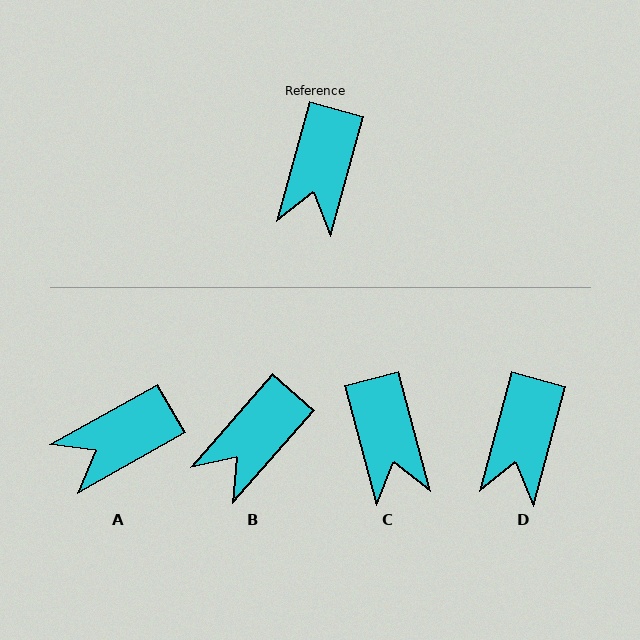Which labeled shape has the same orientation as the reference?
D.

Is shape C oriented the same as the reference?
No, it is off by about 30 degrees.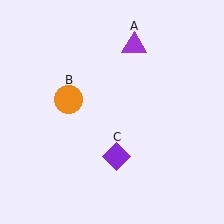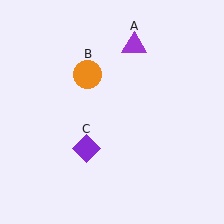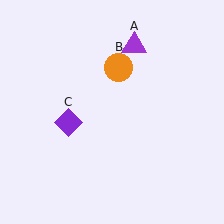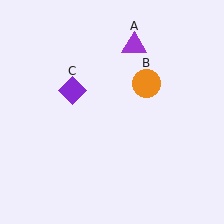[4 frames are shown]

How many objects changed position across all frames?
2 objects changed position: orange circle (object B), purple diamond (object C).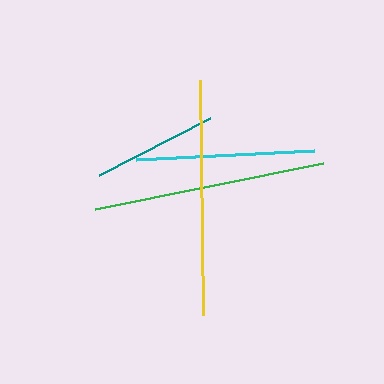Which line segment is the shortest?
The teal line is the shortest at approximately 125 pixels.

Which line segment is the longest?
The yellow line is the longest at approximately 234 pixels.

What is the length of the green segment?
The green segment is approximately 232 pixels long.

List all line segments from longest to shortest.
From longest to shortest: yellow, green, cyan, teal.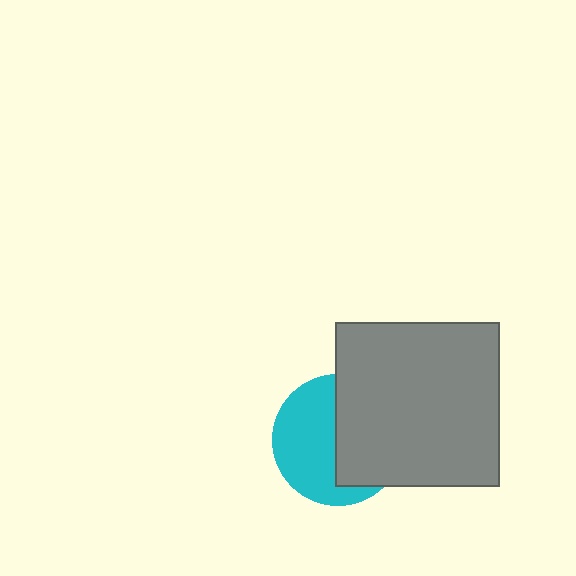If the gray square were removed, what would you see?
You would see the complete cyan circle.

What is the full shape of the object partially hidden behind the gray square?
The partially hidden object is a cyan circle.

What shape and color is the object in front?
The object in front is a gray square.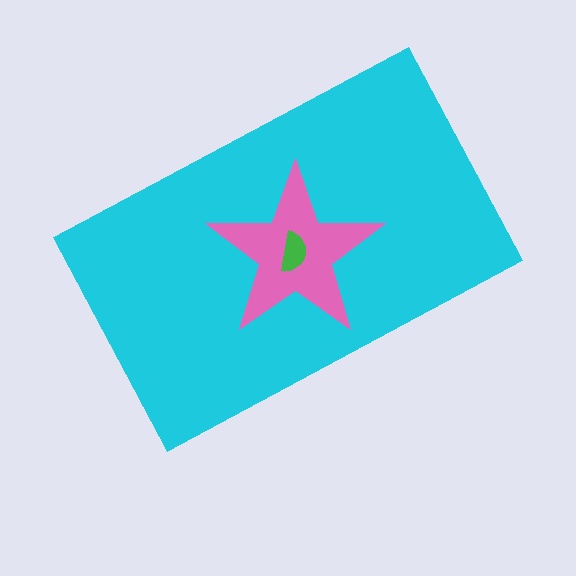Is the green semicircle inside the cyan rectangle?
Yes.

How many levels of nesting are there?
3.